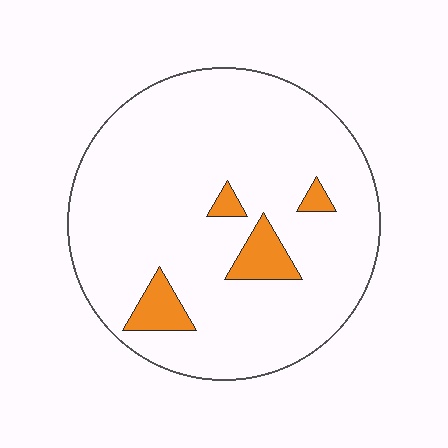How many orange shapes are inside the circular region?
4.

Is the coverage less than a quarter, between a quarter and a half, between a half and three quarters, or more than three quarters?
Less than a quarter.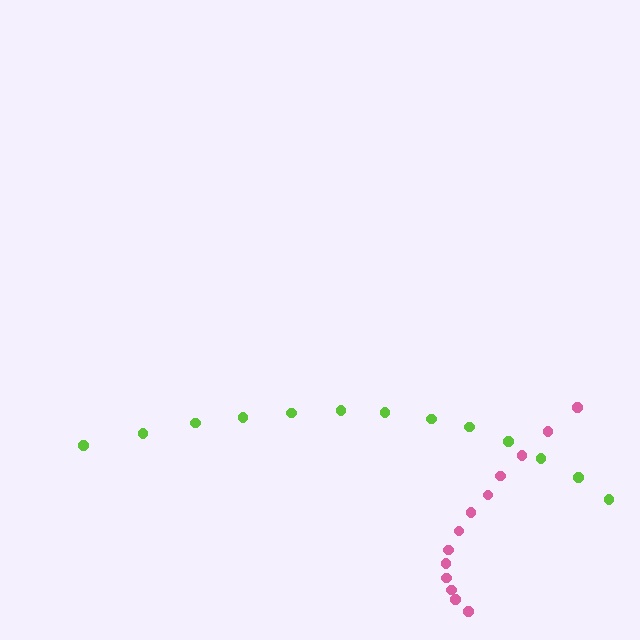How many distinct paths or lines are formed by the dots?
There are 2 distinct paths.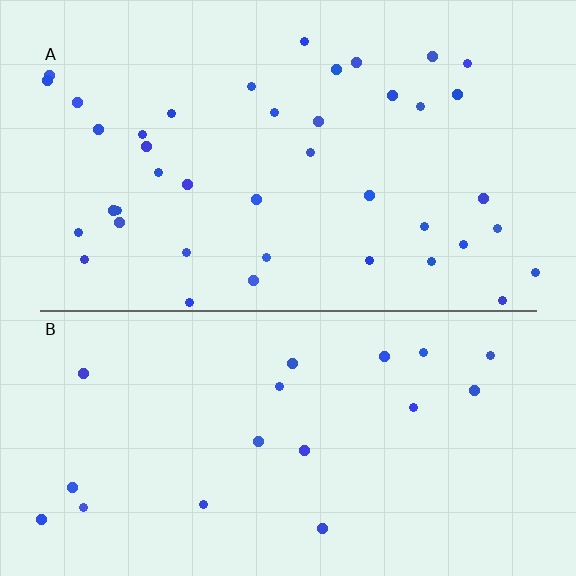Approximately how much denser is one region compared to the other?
Approximately 2.2× — region A over region B.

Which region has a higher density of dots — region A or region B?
A (the top).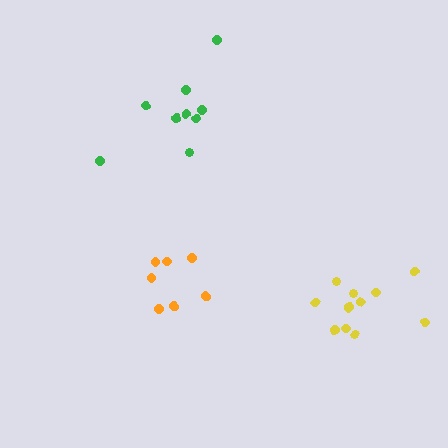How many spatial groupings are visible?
There are 3 spatial groupings.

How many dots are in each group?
Group 1: 7 dots, Group 2: 12 dots, Group 3: 9 dots (28 total).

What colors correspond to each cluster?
The clusters are colored: orange, yellow, green.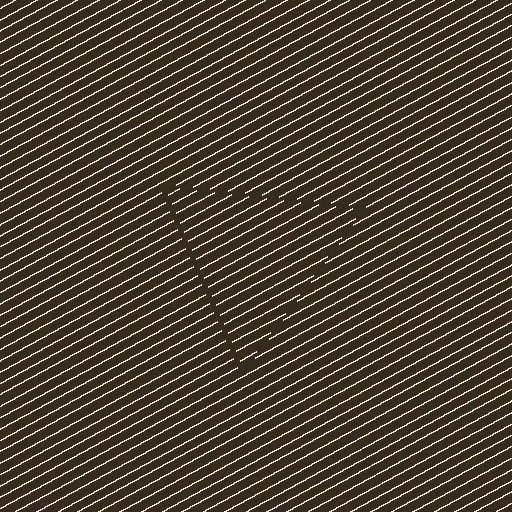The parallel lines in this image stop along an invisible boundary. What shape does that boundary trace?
An illusory triangle. The interior of the shape contains the same grating, shifted by half a period — the contour is defined by the phase discontinuity where line-ends from the inner and outer gratings abut.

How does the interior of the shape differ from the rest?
The interior of the shape contains the same grating, shifted by half a period — the contour is defined by the phase discontinuity where line-ends from the inner and outer gratings abut.